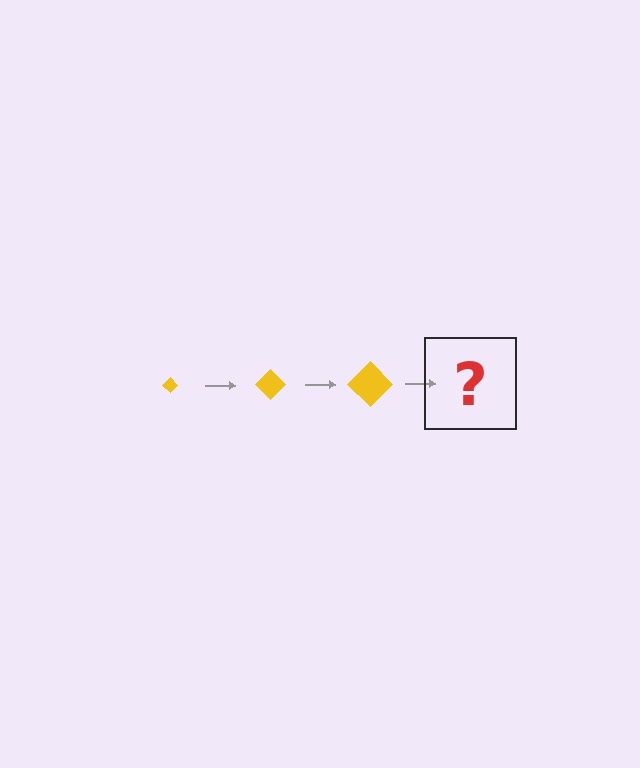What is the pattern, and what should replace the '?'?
The pattern is that the diamond gets progressively larger each step. The '?' should be a yellow diamond, larger than the previous one.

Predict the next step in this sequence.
The next step is a yellow diamond, larger than the previous one.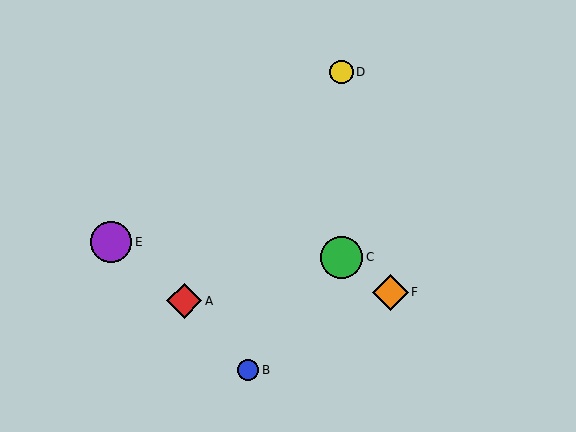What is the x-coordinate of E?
Object E is at x≈111.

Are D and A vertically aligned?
No, D is at x≈342 and A is at x≈184.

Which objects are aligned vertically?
Objects C, D are aligned vertically.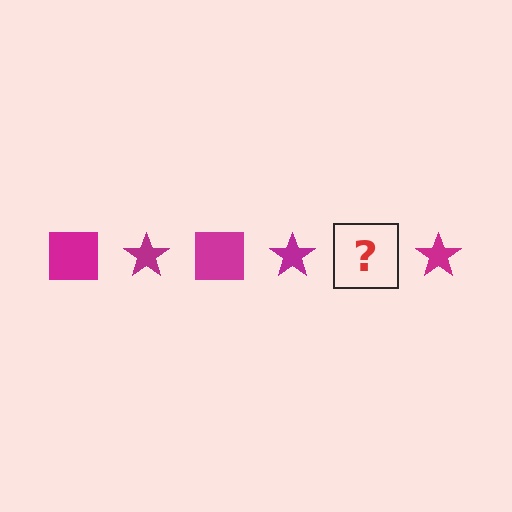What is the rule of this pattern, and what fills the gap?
The rule is that the pattern cycles through square, star shapes in magenta. The gap should be filled with a magenta square.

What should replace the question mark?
The question mark should be replaced with a magenta square.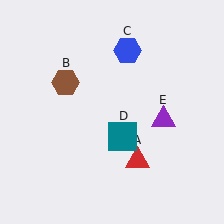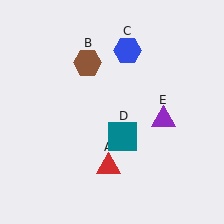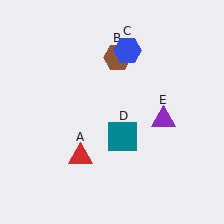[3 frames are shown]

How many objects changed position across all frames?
2 objects changed position: red triangle (object A), brown hexagon (object B).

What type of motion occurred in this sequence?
The red triangle (object A), brown hexagon (object B) rotated clockwise around the center of the scene.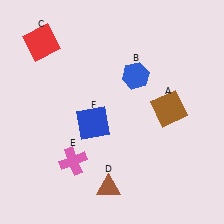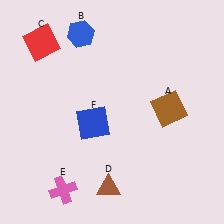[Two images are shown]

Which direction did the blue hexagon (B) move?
The blue hexagon (B) moved left.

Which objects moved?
The objects that moved are: the blue hexagon (B), the pink cross (E).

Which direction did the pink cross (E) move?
The pink cross (E) moved down.